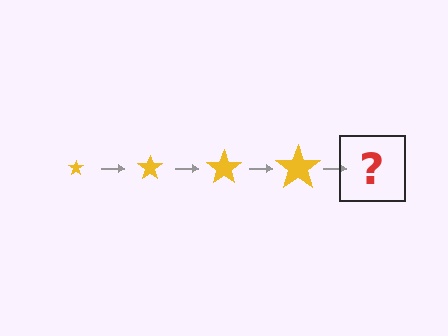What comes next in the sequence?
The next element should be a yellow star, larger than the previous one.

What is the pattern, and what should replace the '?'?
The pattern is that the star gets progressively larger each step. The '?' should be a yellow star, larger than the previous one.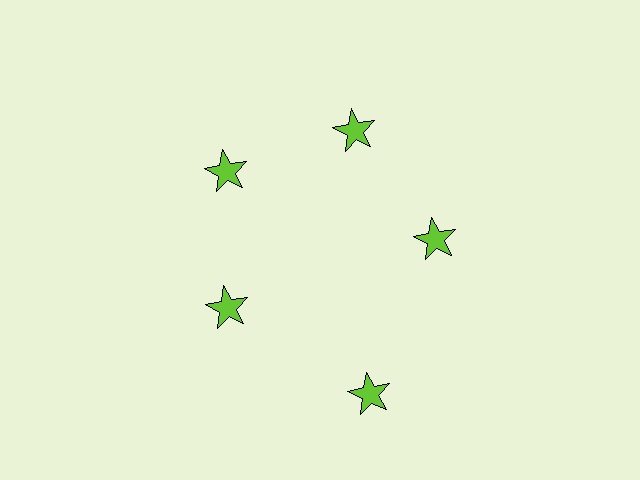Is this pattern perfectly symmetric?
No. The 5 lime stars are arranged in a ring, but one element near the 5 o'clock position is pushed outward from the center, breaking the 5-fold rotational symmetry.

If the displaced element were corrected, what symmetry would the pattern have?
It would have 5-fold rotational symmetry — the pattern would map onto itself every 72 degrees.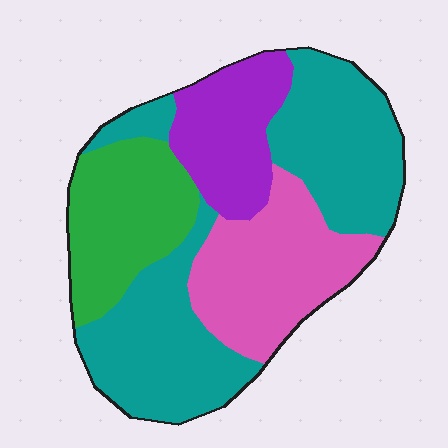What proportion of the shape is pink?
Pink takes up about one fifth (1/5) of the shape.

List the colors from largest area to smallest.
From largest to smallest: teal, pink, green, purple.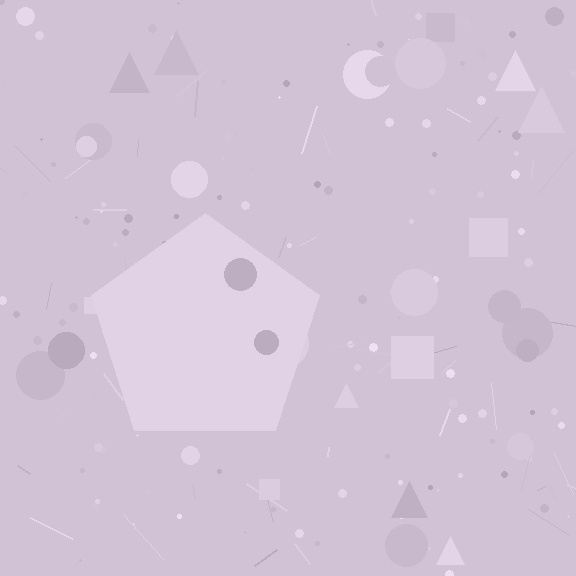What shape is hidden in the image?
A pentagon is hidden in the image.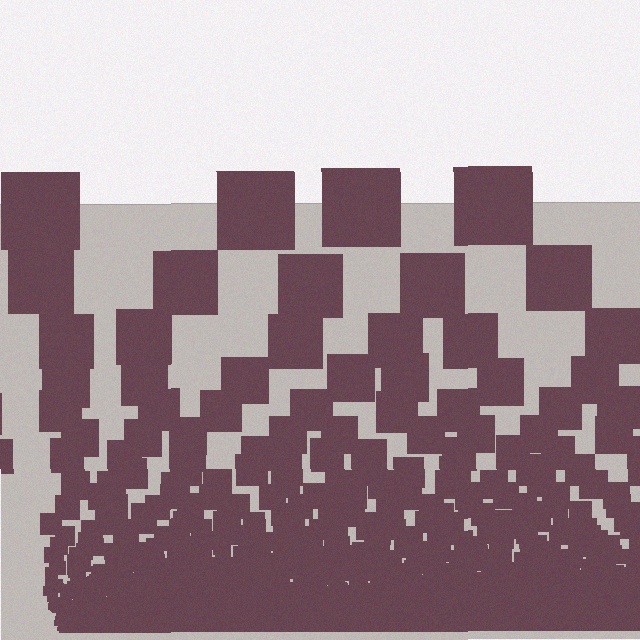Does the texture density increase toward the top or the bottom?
Density increases toward the bottom.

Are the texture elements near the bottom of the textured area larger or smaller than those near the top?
Smaller. The gradient is inverted — elements near the bottom are smaller and denser.